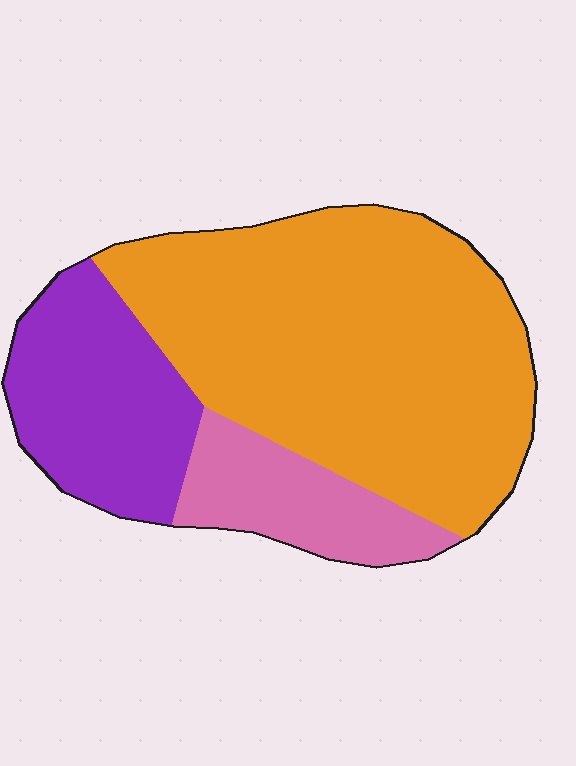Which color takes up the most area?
Orange, at roughly 60%.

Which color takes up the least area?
Pink, at roughly 15%.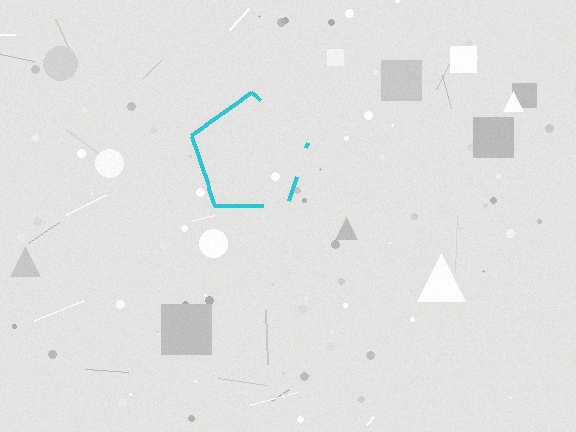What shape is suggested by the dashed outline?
The dashed outline suggests a pentagon.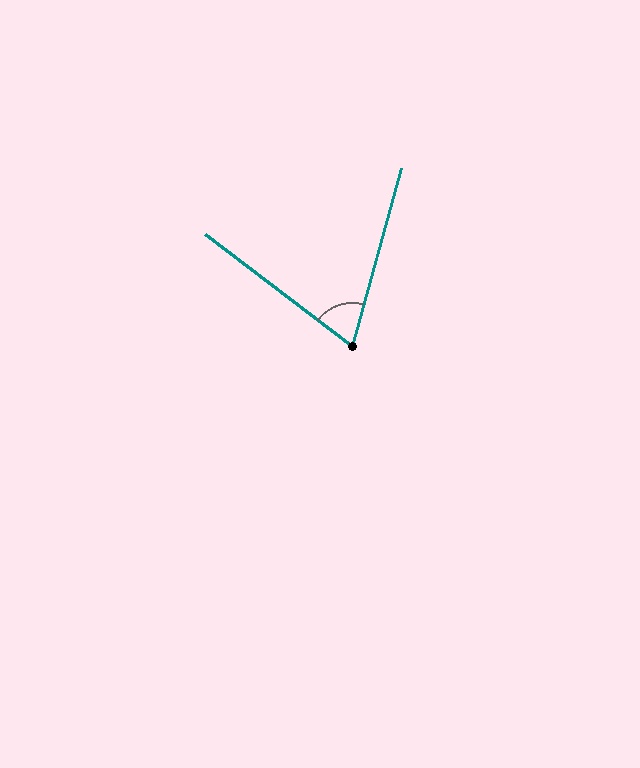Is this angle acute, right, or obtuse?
It is acute.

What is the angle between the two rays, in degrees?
Approximately 68 degrees.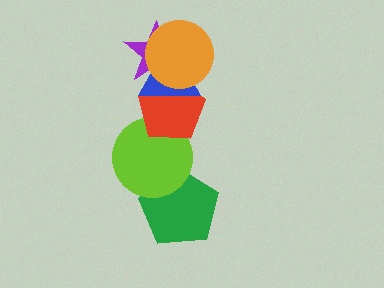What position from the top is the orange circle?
The orange circle is 1st from the top.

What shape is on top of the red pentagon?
The blue triangle is on top of the red pentagon.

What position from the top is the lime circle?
The lime circle is 5th from the top.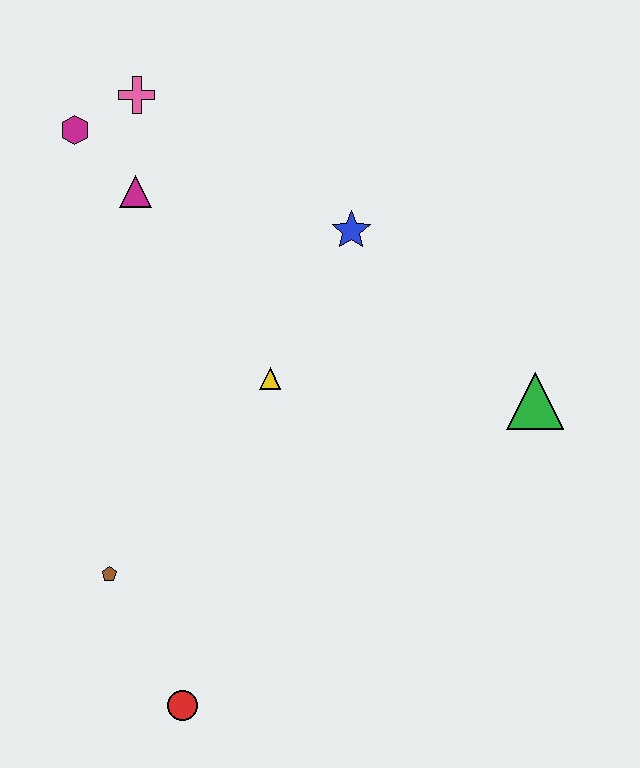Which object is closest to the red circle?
The brown pentagon is closest to the red circle.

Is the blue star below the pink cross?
Yes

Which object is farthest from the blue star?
The red circle is farthest from the blue star.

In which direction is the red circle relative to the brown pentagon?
The red circle is below the brown pentagon.